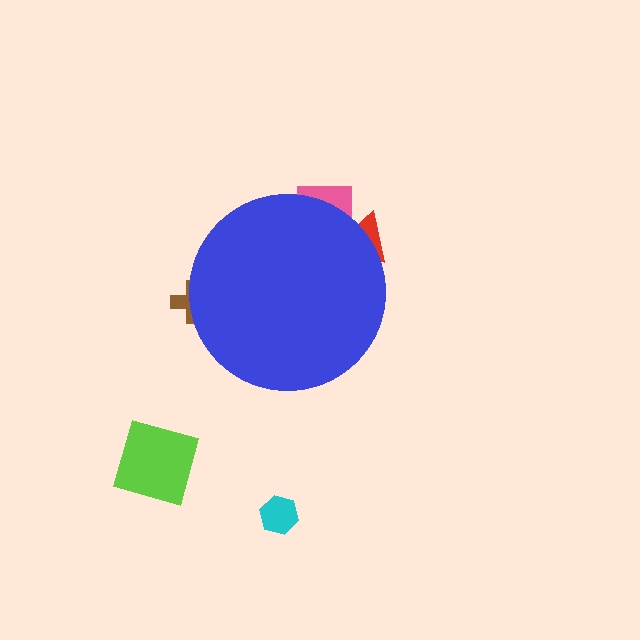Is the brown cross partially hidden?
Yes, the brown cross is partially hidden behind the blue circle.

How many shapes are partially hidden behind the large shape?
3 shapes are partially hidden.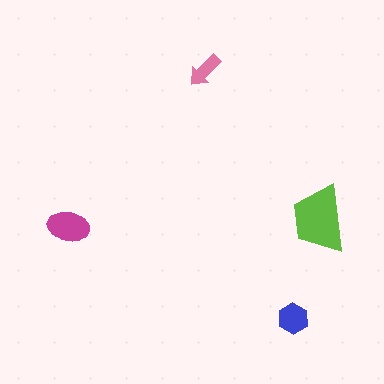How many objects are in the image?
There are 4 objects in the image.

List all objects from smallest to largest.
The pink arrow, the blue hexagon, the magenta ellipse, the lime trapezoid.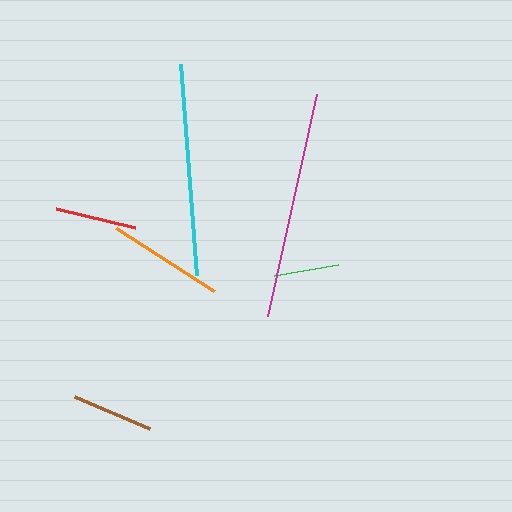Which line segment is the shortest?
The green line is the shortest at approximately 65 pixels.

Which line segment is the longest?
The magenta line is the longest at approximately 228 pixels.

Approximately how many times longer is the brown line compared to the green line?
The brown line is approximately 1.2 times the length of the green line.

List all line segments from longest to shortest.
From longest to shortest: magenta, cyan, orange, brown, red, green.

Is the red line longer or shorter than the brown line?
The brown line is longer than the red line.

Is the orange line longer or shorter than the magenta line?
The magenta line is longer than the orange line.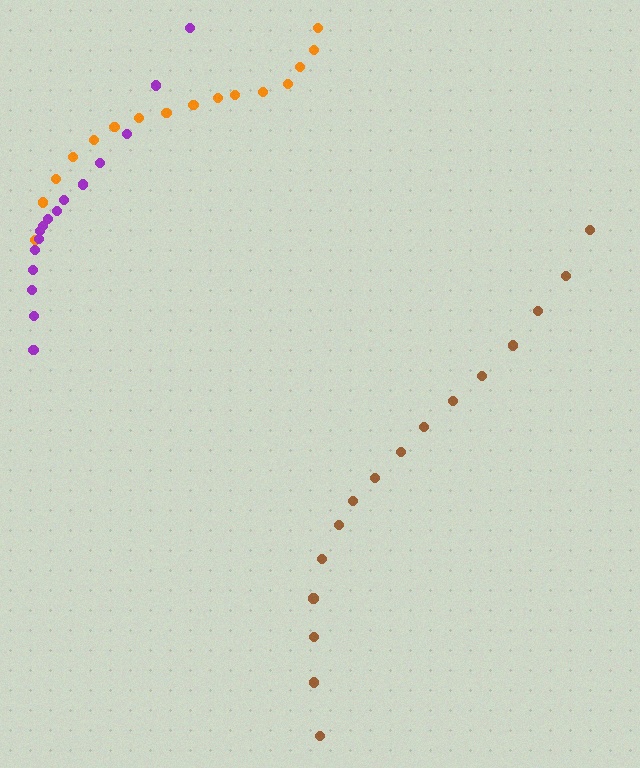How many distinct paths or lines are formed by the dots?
There are 3 distinct paths.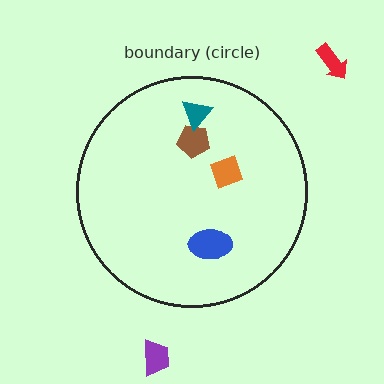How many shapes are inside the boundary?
4 inside, 2 outside.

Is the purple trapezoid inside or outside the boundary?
Outside.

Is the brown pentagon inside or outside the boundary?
Inside.